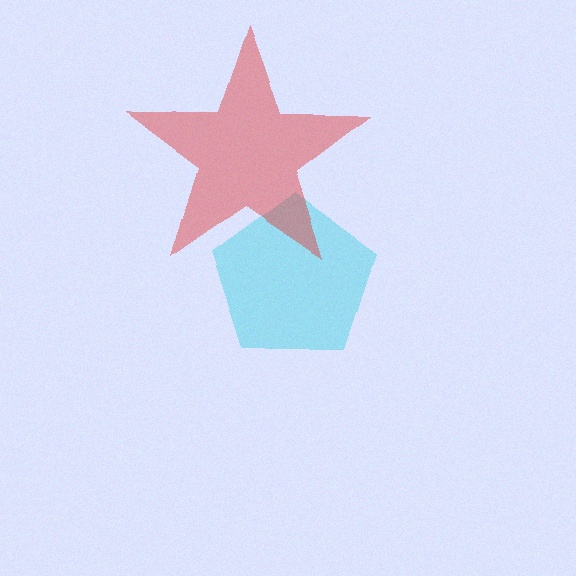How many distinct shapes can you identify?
There are 2 distinct shapes: a cyan pentagon, a red star.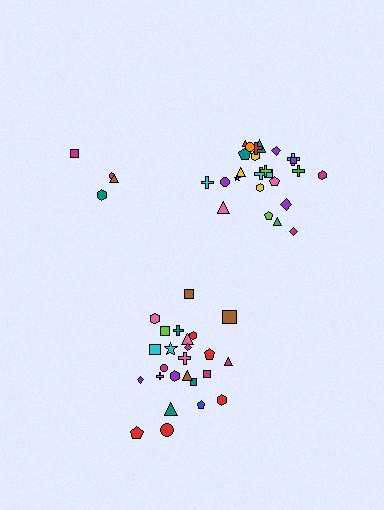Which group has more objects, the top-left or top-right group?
The top-right group.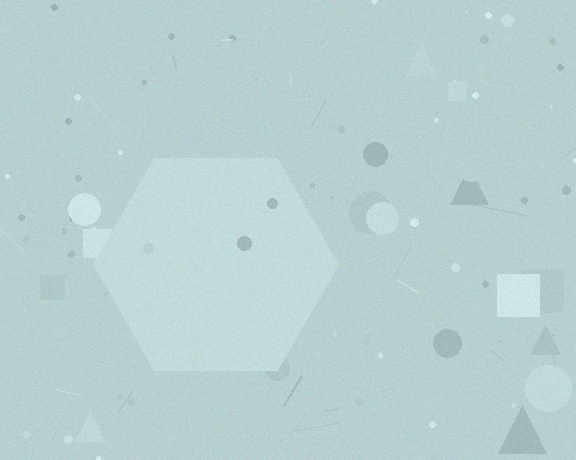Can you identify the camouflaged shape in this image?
The camouflaged shape is a hexagon.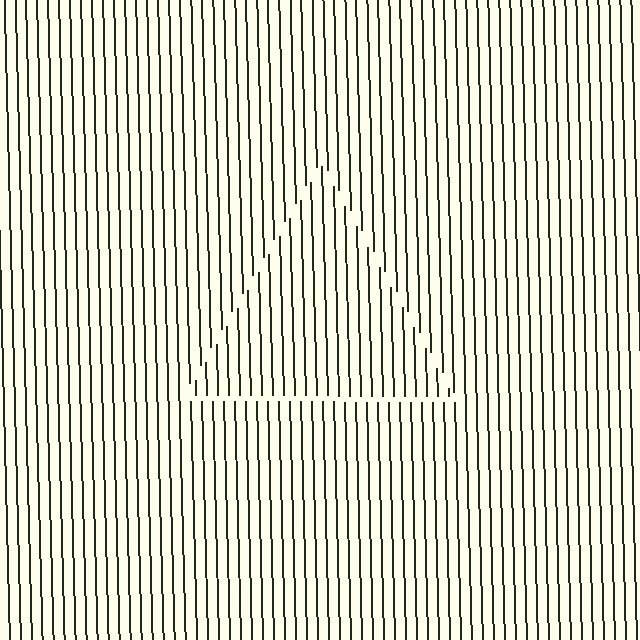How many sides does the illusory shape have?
3 sides — the line-ends trace a triangle.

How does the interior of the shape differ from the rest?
The interior of the shape contains the same grating, shifted by half a period — the contour is defined by the phase discontinuity where line-ends from the inner and outer gratings abut.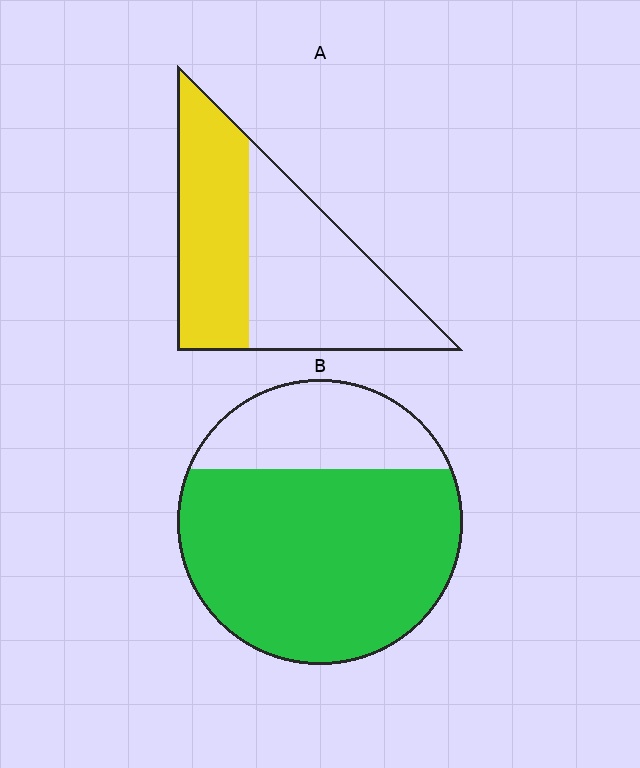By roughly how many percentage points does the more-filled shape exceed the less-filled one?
By roughly 30 percentage points (B over A).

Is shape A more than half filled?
No.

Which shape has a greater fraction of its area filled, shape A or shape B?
Shape B.